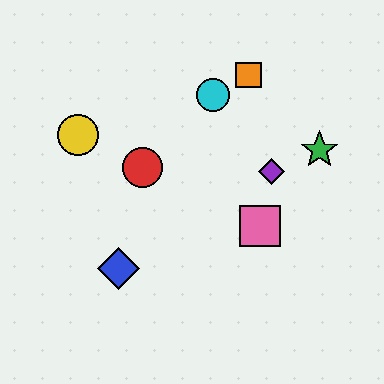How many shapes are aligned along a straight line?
3 shapes (the red circle, the yellow circle, the pink square) are aligned along a straight line.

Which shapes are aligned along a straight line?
The red circle, the yellow circle, the pink square are aligned along a straight line.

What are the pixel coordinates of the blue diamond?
The blue diamond is at (118, 268).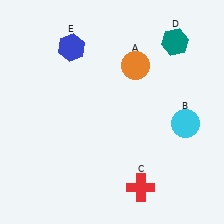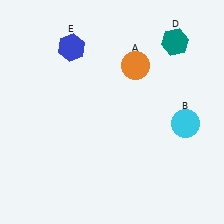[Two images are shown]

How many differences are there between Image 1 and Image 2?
There is 1 difference between the two images.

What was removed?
The red cross (C) was removed in Image 2.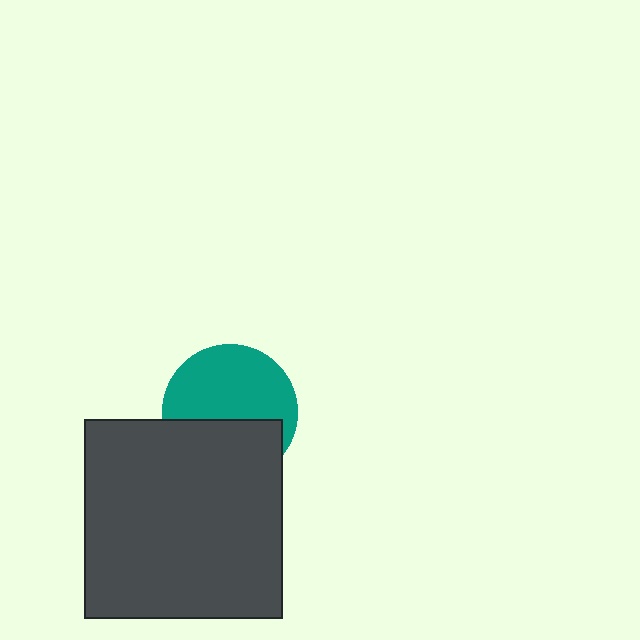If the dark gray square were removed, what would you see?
You would see the complete teal circle.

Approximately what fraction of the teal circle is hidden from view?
Roughly 41% of the teal circle is hidden behind the dark gray square.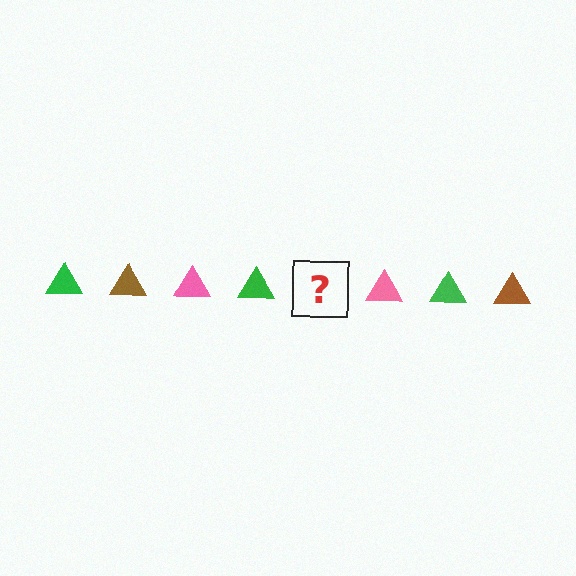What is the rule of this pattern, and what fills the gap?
The rule is that the pattern cycles through green, brown, pink triangles. The gap should be filled with a brown triangle.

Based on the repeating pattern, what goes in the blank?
The blank should be a brown triangle.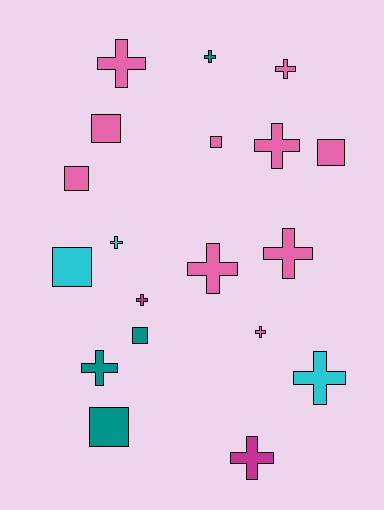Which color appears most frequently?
Pink, with 10 objects.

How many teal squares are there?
There are 2 teal squares.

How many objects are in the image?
There are 19 objects.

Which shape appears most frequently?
Cross, with 12 objects.